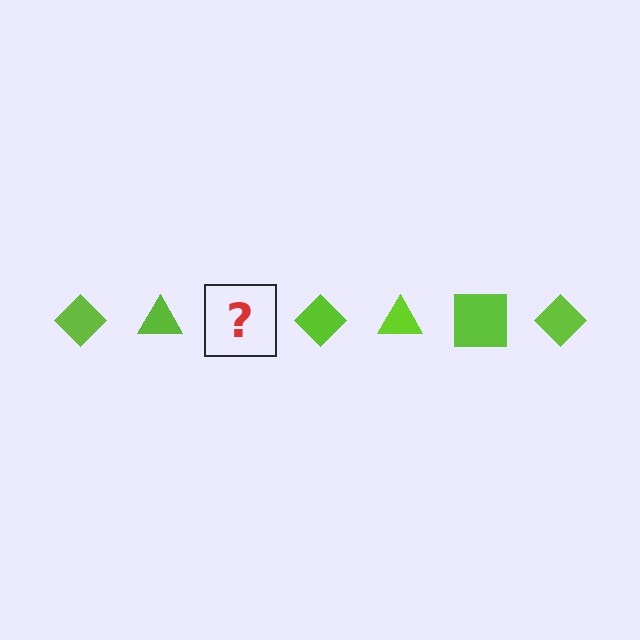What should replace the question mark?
The question mark should be replaced with a lime square.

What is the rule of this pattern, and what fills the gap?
The rule is that the pattern cycles through diamond, triangle, square shapes in lime. The gap should be filled with a lime square.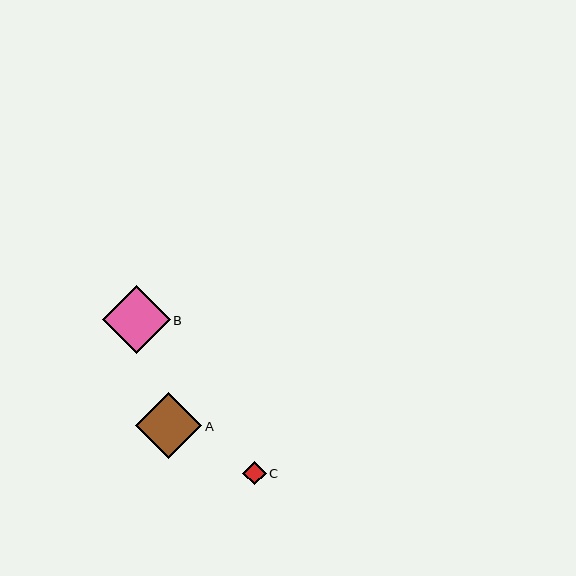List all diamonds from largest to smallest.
From largest to smallest: B, A, C.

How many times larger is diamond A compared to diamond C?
Diamond A is approximately 2.8 times the size of diamond C.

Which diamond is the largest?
Diamond B is the largest with a size of approximately 68 pixels.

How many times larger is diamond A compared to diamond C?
Diamond A is approximately 2.8 times the size of diamond C.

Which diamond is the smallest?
Diamond C is the smallest with a size of approximately 24 pixels.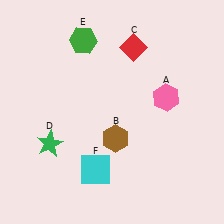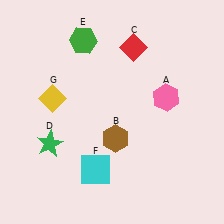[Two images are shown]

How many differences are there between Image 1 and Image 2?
There is 1 difference between the two images.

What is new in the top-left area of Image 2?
A yellow diamond (G) was added in the top-left area of Image 2.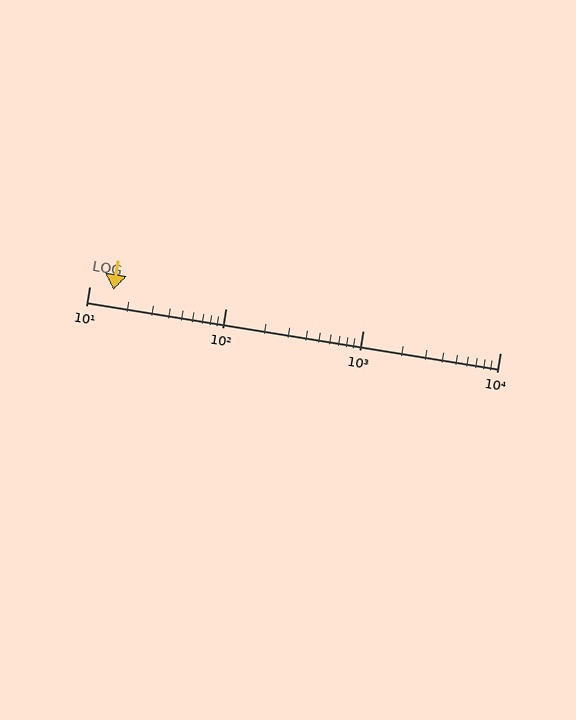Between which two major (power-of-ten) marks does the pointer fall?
The pointer is between 10 and 100.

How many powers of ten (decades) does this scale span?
The scale spans 3 decades, from 10 to 10000.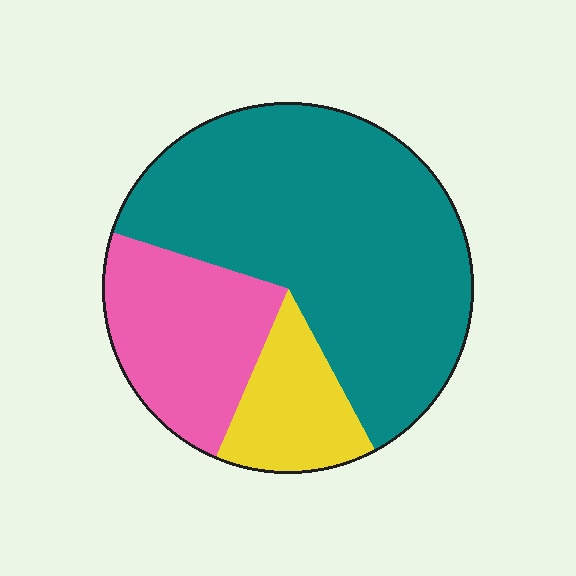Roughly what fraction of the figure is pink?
Pink covers 24% of the figure.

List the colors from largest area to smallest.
From largest to smallest: teal, pink, yellow.